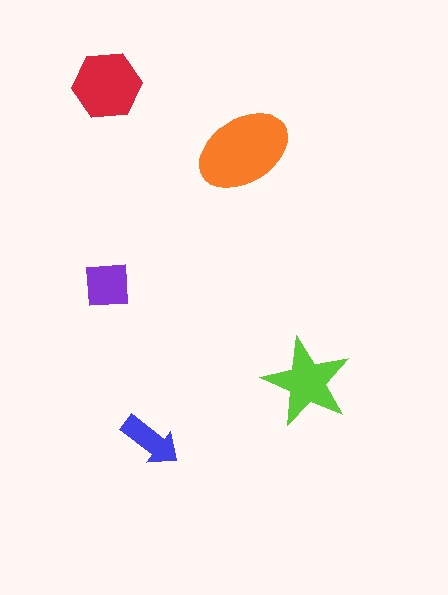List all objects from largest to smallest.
The orange ellipse, the red hexagon, the lime star, the purple square, the blue arrow.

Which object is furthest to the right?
The lime star is rightmost.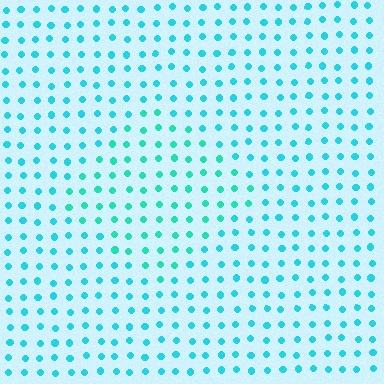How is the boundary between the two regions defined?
The boundary is defined purely by a slight shift in hue (about 21 degrees). Spacing, size, and orientation are identical on both sides.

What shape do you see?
I see a diamond.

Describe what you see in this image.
The image is filled with small cyan elements in a uniform arrangement. A diamond-shaped region is visible where the elements are tinted to a slightly different hue, forming a subtle color boundary.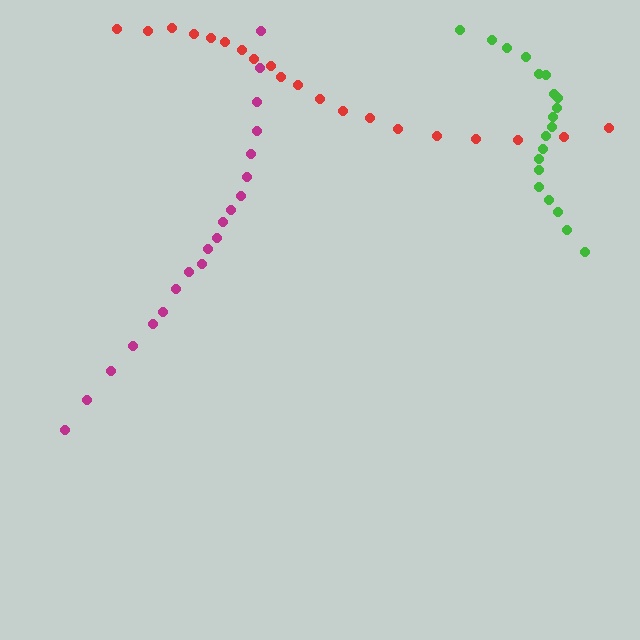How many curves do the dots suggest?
There are 3 distinct paths.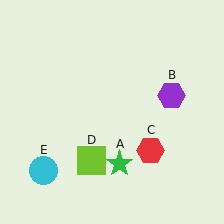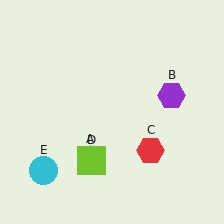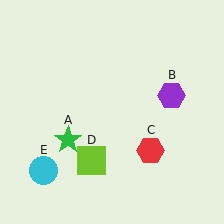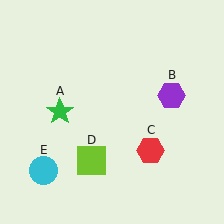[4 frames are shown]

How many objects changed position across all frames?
1 object changed position: green star (object A).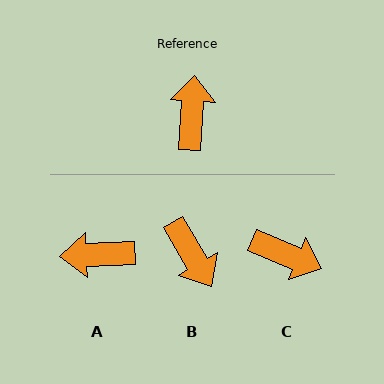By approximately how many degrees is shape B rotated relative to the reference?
Approximately 146 degrees clockwise.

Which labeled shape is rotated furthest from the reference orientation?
B, about 146 degrees away.